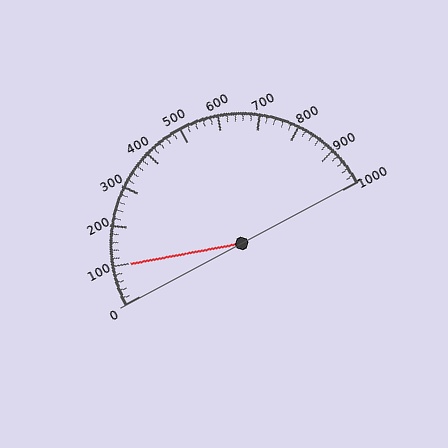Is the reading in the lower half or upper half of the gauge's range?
The reading is in the lower half of the range (0 to 1000).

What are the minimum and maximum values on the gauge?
The gauge ranges from 0 to 1000.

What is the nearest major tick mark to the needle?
The nearest major tick mark is 100.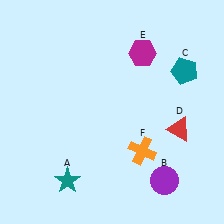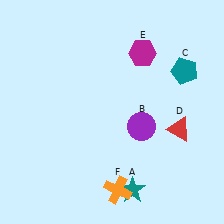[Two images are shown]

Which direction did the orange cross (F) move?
The orange cross (F) moved down.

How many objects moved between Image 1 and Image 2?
3 objects moved between the two images.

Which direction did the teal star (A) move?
The teal star (A) moved right.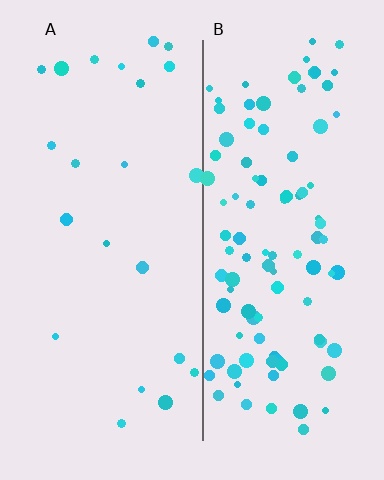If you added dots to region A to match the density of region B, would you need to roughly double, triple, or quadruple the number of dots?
Approximately quadruple.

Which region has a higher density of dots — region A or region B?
B (the right).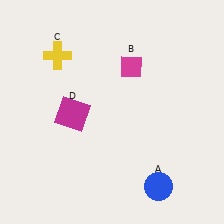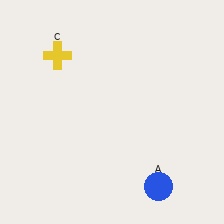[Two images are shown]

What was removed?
The magenta diamond (B), the magenta square (D) were removed in Image 2.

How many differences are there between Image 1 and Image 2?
There are 2 differences between the two images.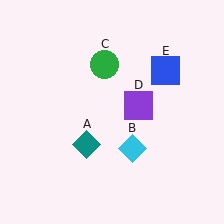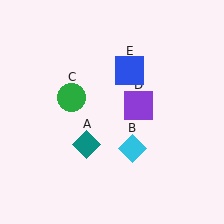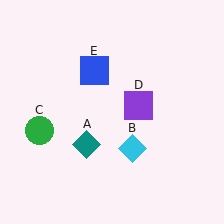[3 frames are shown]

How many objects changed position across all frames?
2 objects changed position: green circle (object C), blue square (object E).